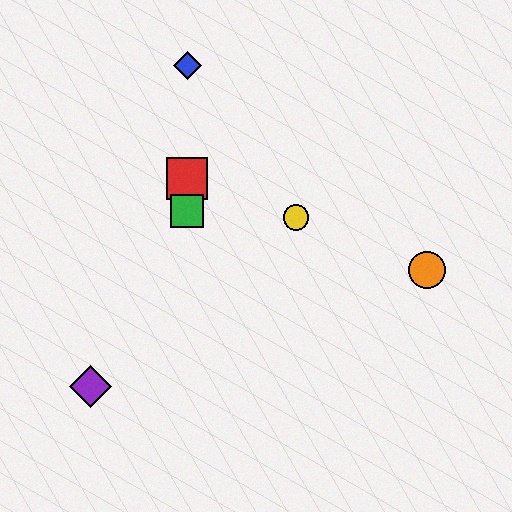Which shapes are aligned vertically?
The red square, the blue diamond, the green square are aligned vertically.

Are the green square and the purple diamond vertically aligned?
No, the green square is at x≈187 and the purple diamond is at x≈90.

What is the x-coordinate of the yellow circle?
The yellow circle is at x≈296.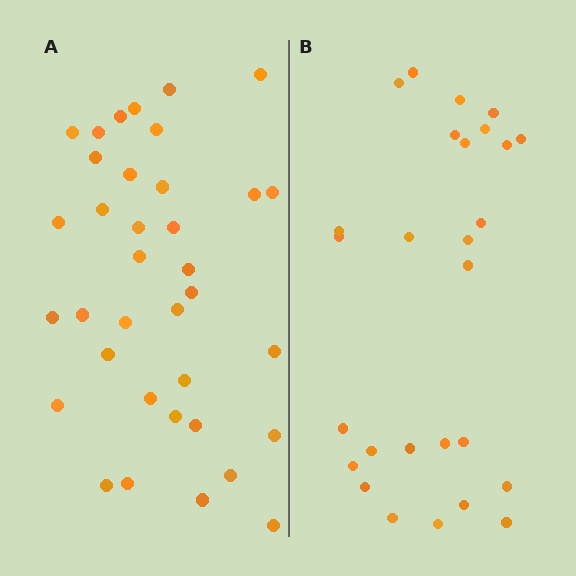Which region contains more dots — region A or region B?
Region A (the left region) has more dots.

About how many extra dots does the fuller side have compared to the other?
Region A has roughly 8 or so more dots than region B.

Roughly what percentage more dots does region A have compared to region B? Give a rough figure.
About 35% more.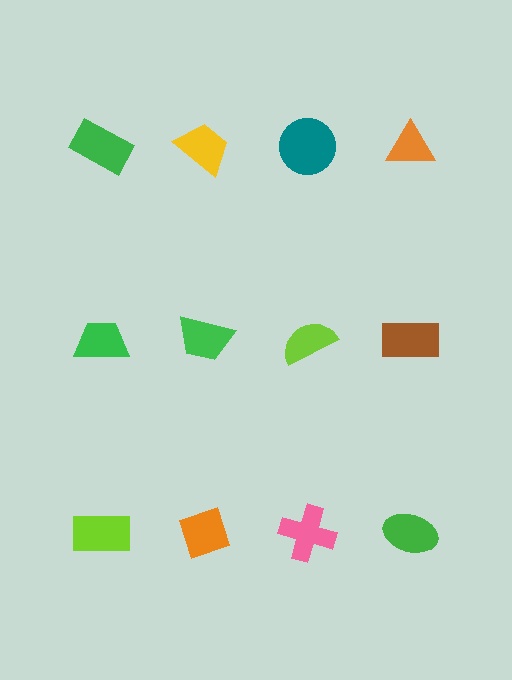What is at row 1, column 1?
A green rectangle.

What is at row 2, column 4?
A brown rectangle.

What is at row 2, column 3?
A lime semicircle.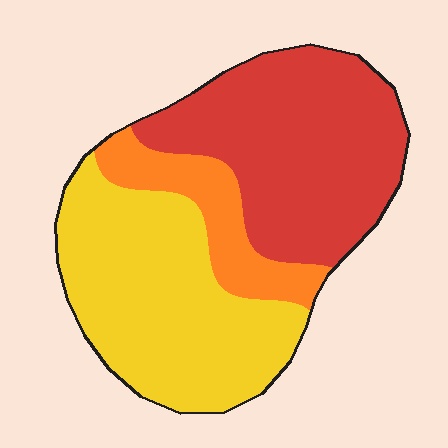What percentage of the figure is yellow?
Yellow takes up between a quarter and a half of the figure.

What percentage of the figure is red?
Red covers around 40% of the figure.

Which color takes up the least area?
Orange, at roughly 15%.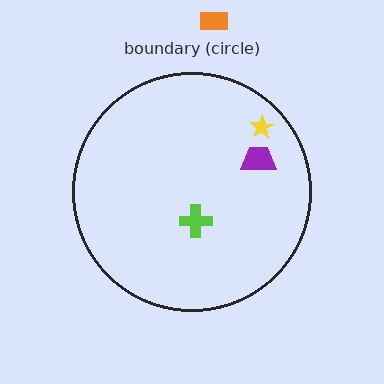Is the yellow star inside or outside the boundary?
Inside.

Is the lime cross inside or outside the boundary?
Inside.